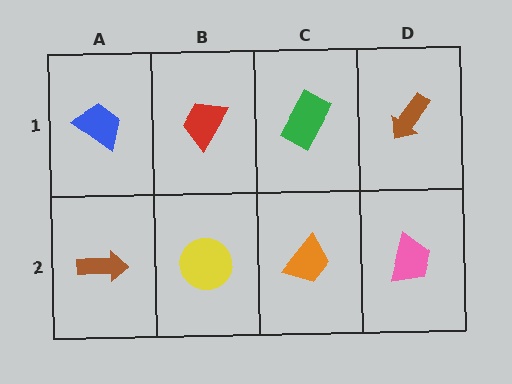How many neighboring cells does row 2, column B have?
3.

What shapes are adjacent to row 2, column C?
A green rectangle (row 1, column C), a yellow circle (row 2, column B), a pink trapezoid (row 2, column D).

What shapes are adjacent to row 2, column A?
A blue trapezoid (row 1, column A), a yellow circle (row 2, column B).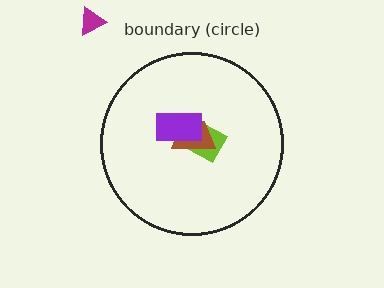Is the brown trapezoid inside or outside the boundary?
Inside.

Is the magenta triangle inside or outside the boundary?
Outside.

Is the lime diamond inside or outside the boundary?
Inside.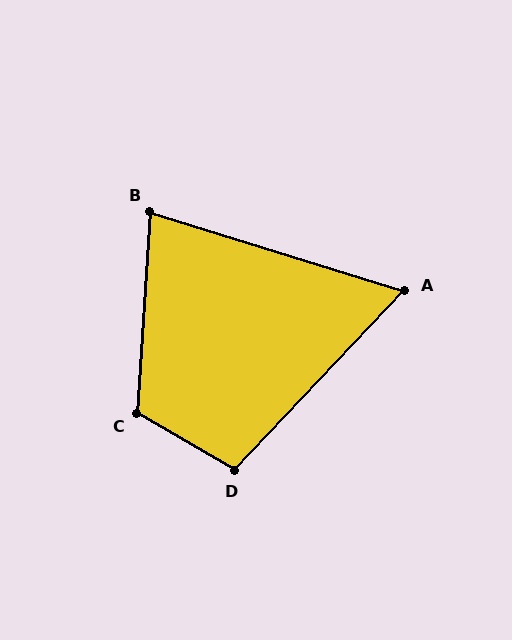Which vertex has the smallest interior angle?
A, at approximately 64 degrees.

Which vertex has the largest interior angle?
C, at approximately 116 degrees.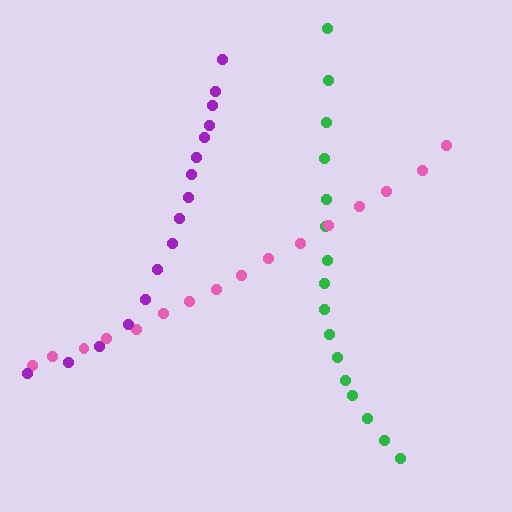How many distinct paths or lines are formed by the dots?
There are 3 distinct paths.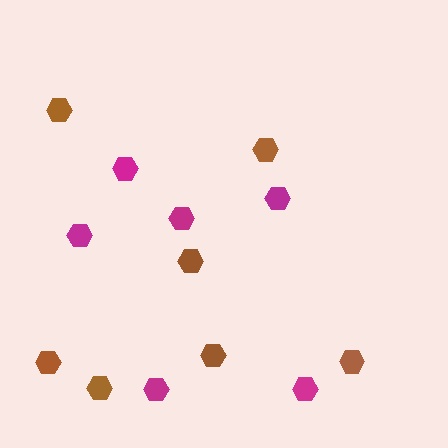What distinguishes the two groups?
There are 2 groups: one group of brown hexagons (7) and one group of magenta hexagons (6).